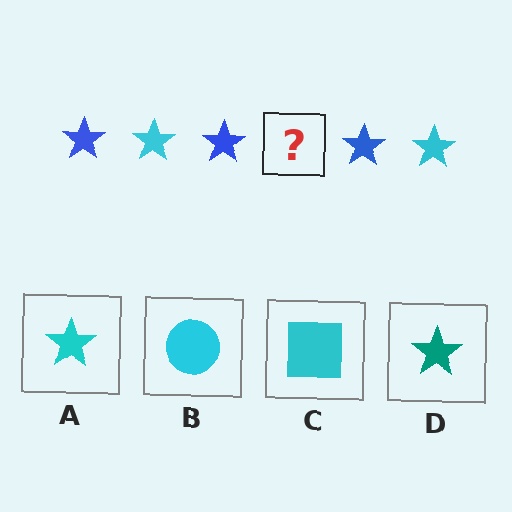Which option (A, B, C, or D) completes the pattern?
A.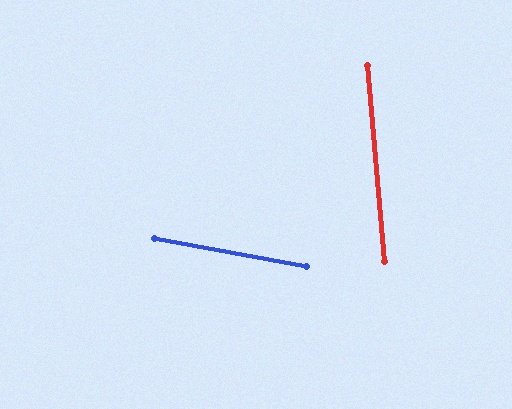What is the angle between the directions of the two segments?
Approximately 75 degrees.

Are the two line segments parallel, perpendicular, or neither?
Neither parallel nor perpendicular — they differ by about 75°.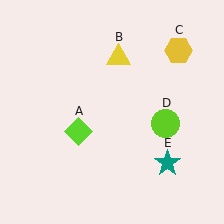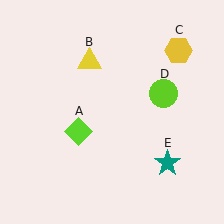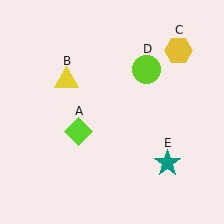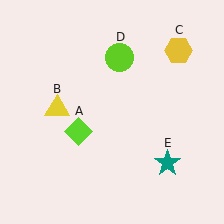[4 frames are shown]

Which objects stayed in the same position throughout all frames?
Lime diamond (object A) and yellow hexagon (object C) and teal star (object E) remained stationary.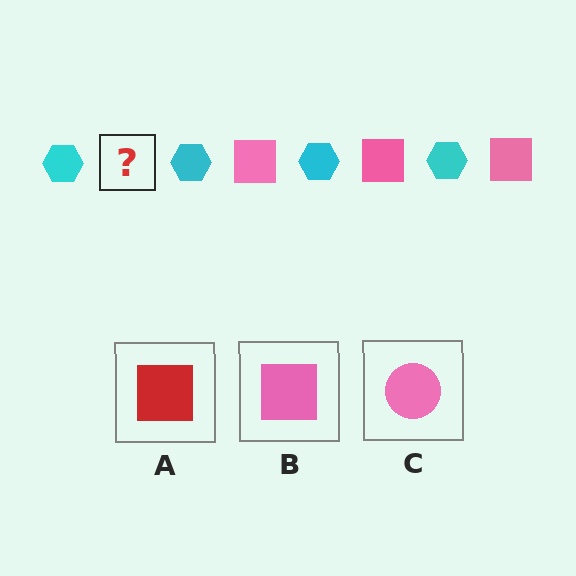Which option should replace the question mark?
Option B.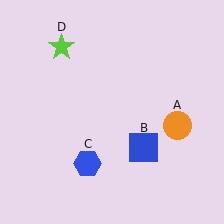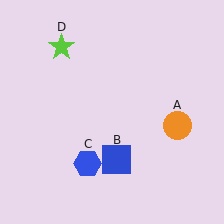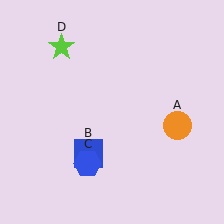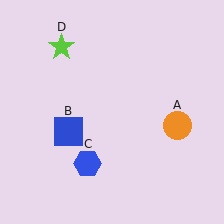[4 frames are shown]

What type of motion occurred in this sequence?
The blue square (object B) rotated clockwise around the center of the scene.